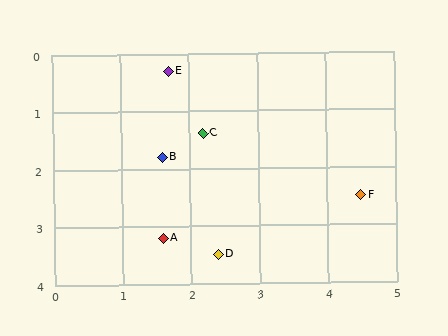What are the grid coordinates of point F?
Point F is at approximately (4.5, 2.5).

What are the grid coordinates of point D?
Point D is at approximately (2.4, 3.5).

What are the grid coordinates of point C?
Point C is at approximately (2.2, 1.4).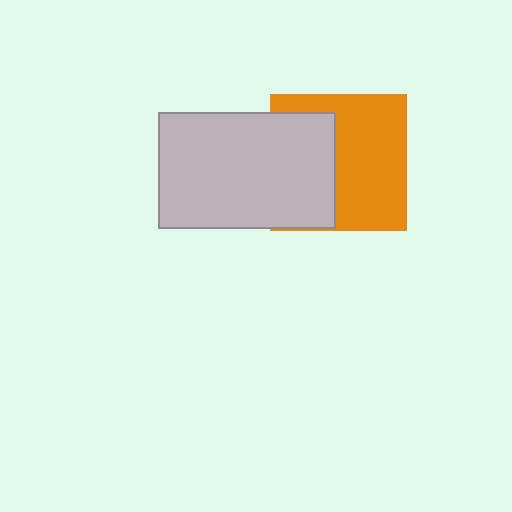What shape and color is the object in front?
The object in front is a light gray rectangle.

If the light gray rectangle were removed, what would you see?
You would see the complete orange square.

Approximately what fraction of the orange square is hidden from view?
Roughly 41% of the orange square is hidden behind the light gray rectangle.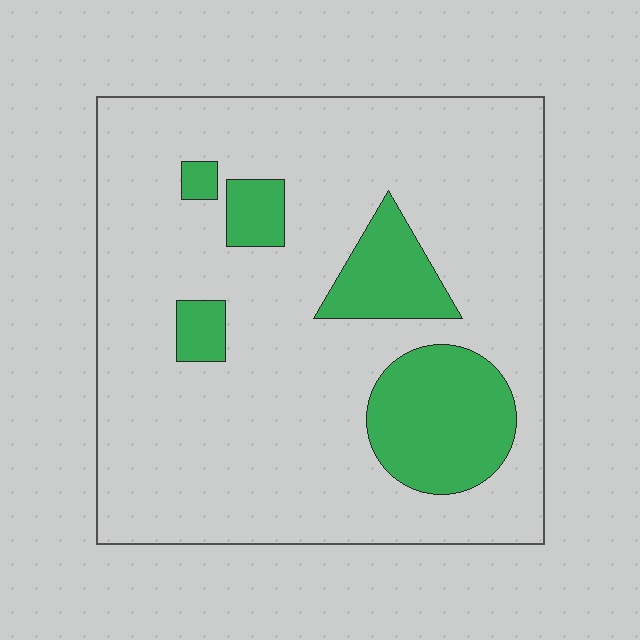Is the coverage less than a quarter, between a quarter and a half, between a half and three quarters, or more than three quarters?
Less than a quarter.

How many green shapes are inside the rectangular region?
5.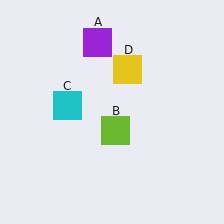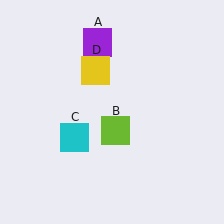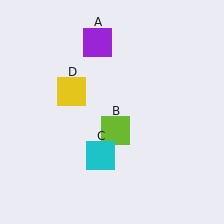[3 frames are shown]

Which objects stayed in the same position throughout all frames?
Purple square (object A) and lime square (object B) remained stationary.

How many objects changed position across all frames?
2 objects changed position: cyan square (object C), yellow square (object D).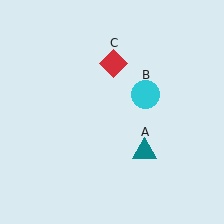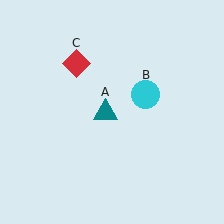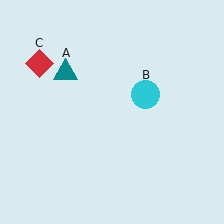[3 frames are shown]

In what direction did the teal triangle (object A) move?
The teal triangle (object A) moved up and to the left.